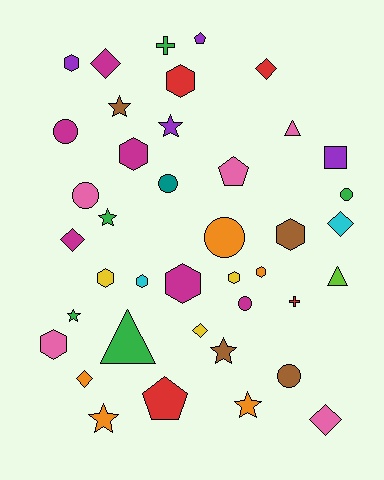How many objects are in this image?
There are 40 objects.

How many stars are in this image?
There are 7 stars.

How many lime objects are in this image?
There is 1 lime object.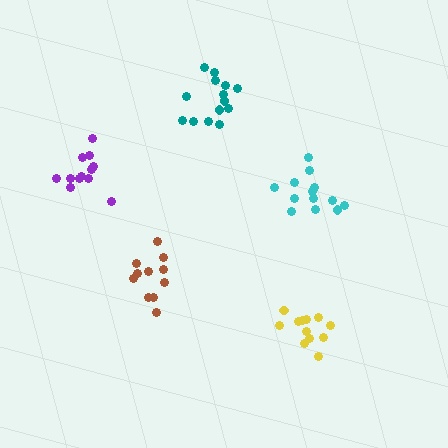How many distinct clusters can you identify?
There are 5 distinct clusters.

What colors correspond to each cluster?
The clusters are colored: brown, cyan, yellow, purple, teal.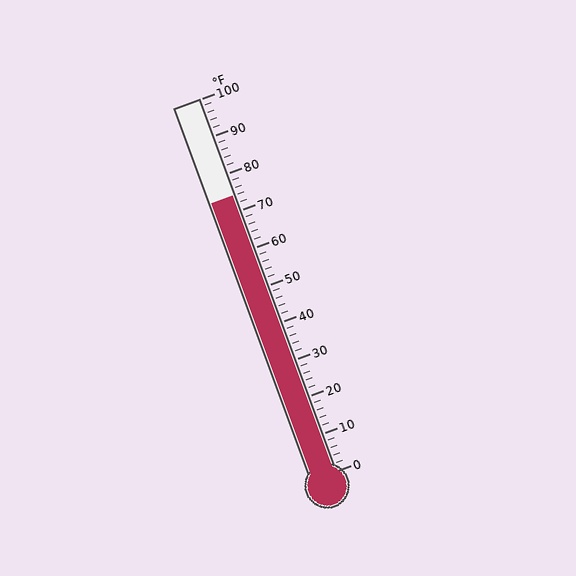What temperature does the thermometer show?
The thermometer shows approximately 74°F.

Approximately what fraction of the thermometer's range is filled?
The thermometer is filled to approximately 75% of its range.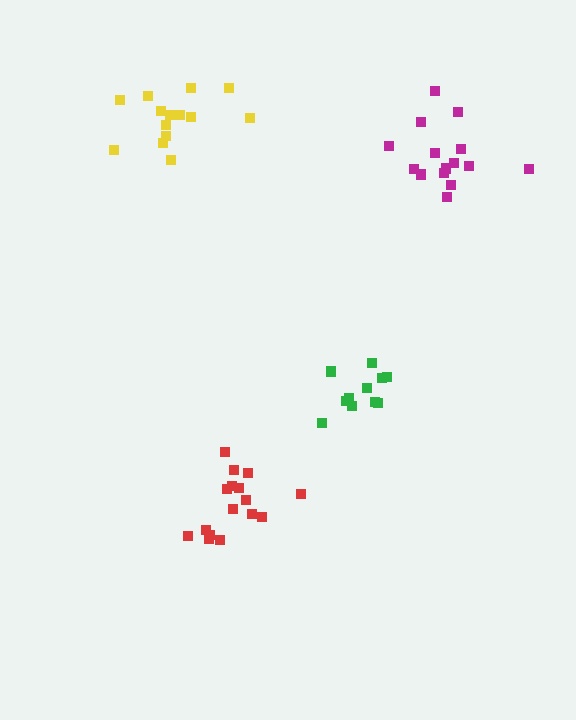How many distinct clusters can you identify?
There are 4 distinct clusters.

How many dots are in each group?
Group 1: 14 dots, Group 2: 16 dots, Group 3: 15 dots, Group 4: 11 dots (56 total).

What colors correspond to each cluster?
The clusters are colored: yellow, red, magenta, green.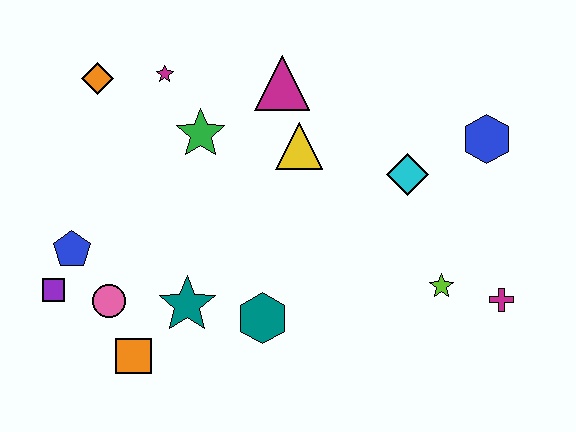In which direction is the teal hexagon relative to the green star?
The teal hexagon is below the green star.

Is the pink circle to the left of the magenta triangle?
Yes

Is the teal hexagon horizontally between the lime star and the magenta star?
Yes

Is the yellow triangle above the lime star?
Yes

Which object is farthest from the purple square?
The blue hexagon is farthest from the purple square.